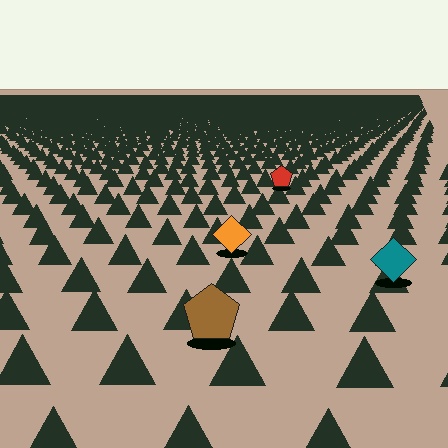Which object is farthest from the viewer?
The red pentagon is farthest from the viewer. It appears smaller and the ground texture around it is denser.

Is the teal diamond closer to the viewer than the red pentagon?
Yes. The teal diamond is closer — you can tell from the texture gradient: the ground texture is coarser near it.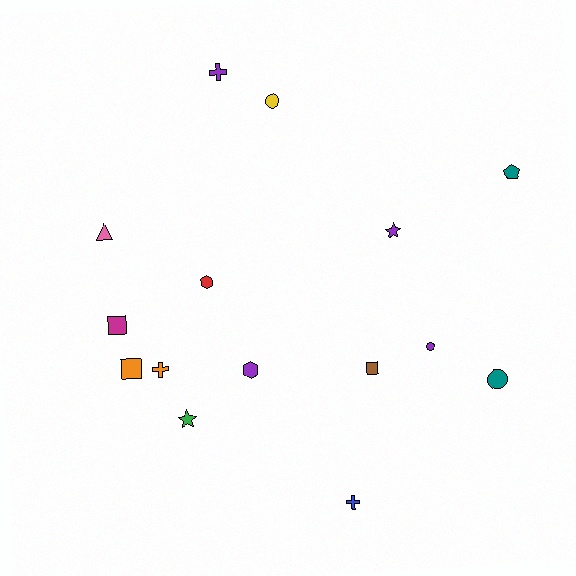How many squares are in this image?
There are 3 squares.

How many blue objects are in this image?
There is 1 blue object.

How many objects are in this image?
There are 15 objects.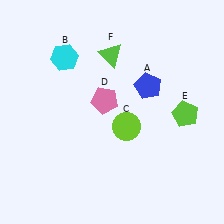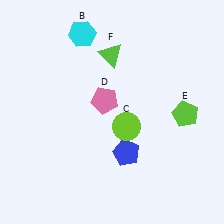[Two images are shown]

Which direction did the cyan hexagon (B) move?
The cyan hexagon (B) moved up.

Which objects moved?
The objects that moved are: the blue pentagon (A), the cyan hexagon (B).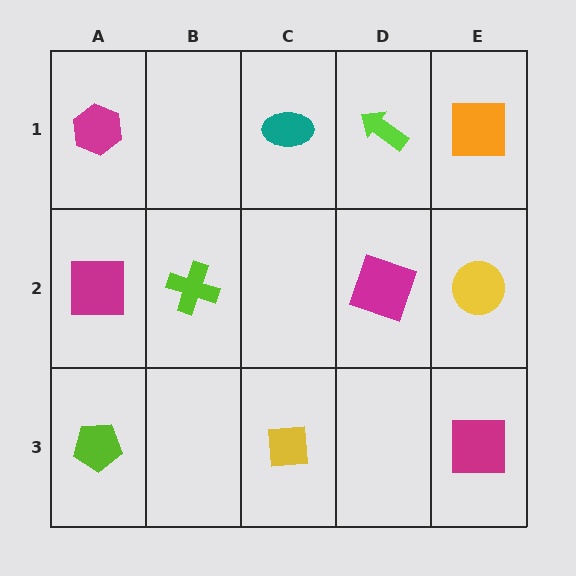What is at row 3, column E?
A magenta square.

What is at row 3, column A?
A lime pentagon.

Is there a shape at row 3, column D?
No, that cell is empty.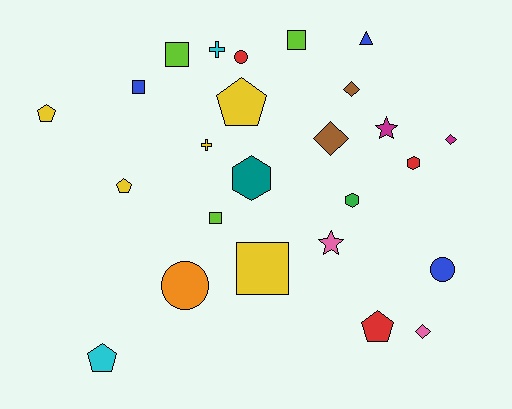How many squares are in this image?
There are 5 squares.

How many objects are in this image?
There are 25 objects.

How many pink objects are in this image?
There are 2 pink objects.